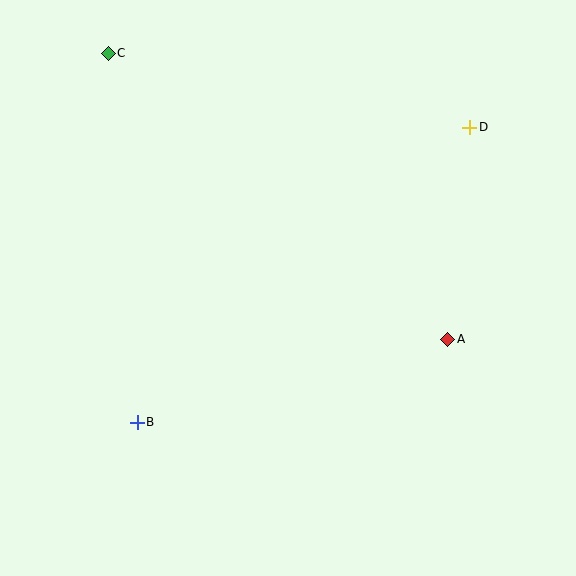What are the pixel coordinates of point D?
Point D is at (470, 127).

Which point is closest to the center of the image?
Point A at (448, 339) is closest to the center.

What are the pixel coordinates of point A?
Point A is at (448, 339).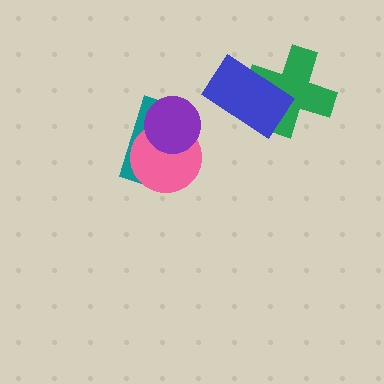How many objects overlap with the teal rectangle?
2 objects overlap with the teal rectangle.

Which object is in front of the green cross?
The blue rectangle is in front of the green cross.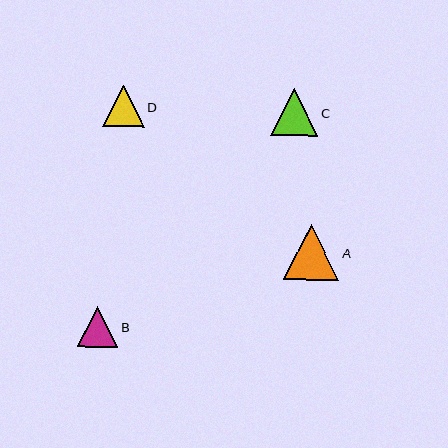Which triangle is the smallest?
Triangle B is the smallest with a size of approximately 41 pixels.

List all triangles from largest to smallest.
From largest to smallest: A, C, D, B.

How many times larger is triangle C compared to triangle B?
Triangle C is approximately 1.2 times the size of triangle B.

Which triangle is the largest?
Triangle A is the largest with a size of approximately 55 pixels.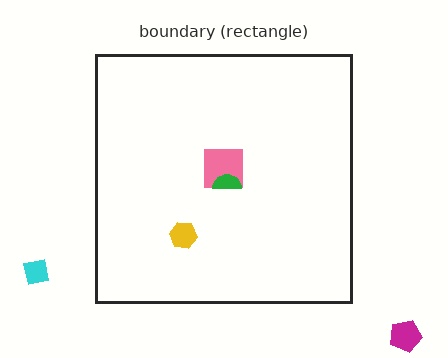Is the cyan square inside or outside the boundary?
Outside.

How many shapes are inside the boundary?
3 inside, 2 outside.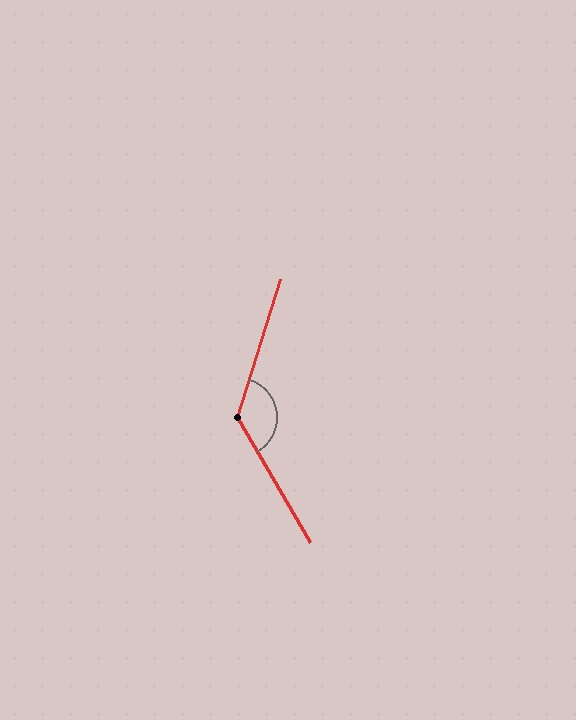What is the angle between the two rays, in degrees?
Approximately 132 degrees.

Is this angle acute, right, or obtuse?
It is obtuse.